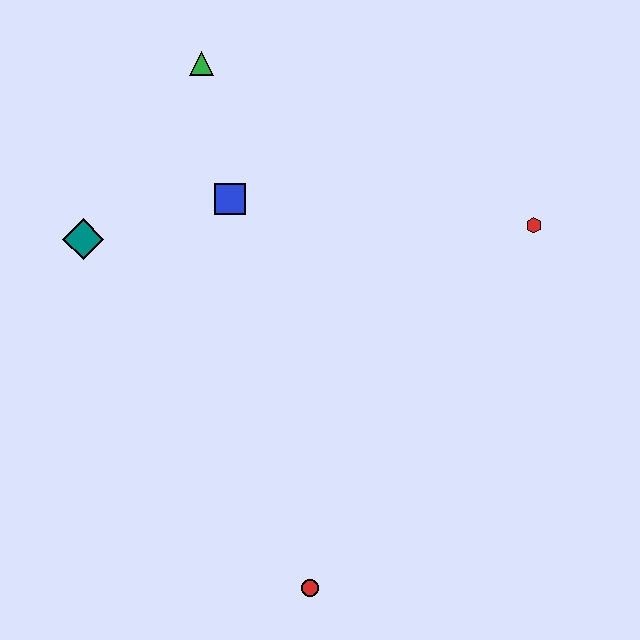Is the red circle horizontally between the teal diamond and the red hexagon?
Yes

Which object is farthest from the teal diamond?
The red hexagon is farthest from the teal diamond.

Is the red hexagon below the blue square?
Yes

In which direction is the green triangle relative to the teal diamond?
The green triangle is above the teal diamond.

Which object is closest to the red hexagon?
The blue square is closest to the red hexagon.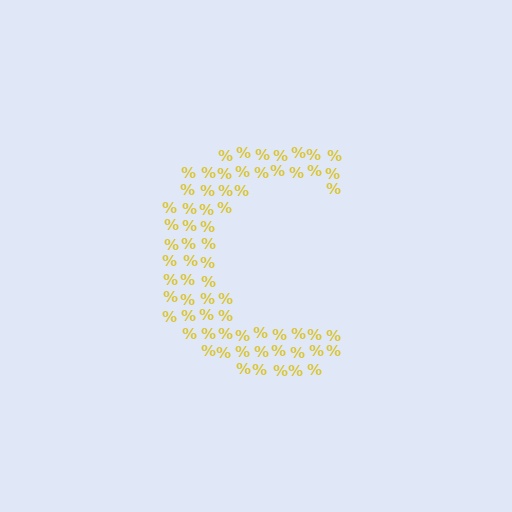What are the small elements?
The small elements are percent signs.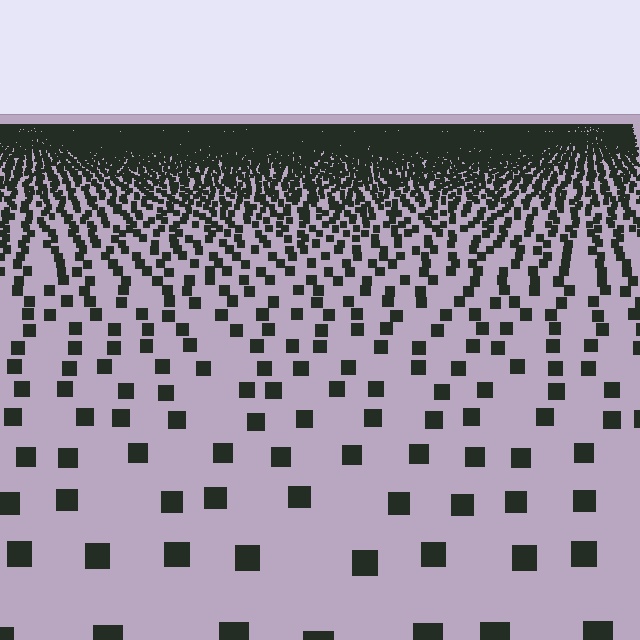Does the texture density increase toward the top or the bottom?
Density increases toward the top.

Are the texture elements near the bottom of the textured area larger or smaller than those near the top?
Larger. Near the bottom, elements are closer to the viewer and appear at a bigger on-screen size.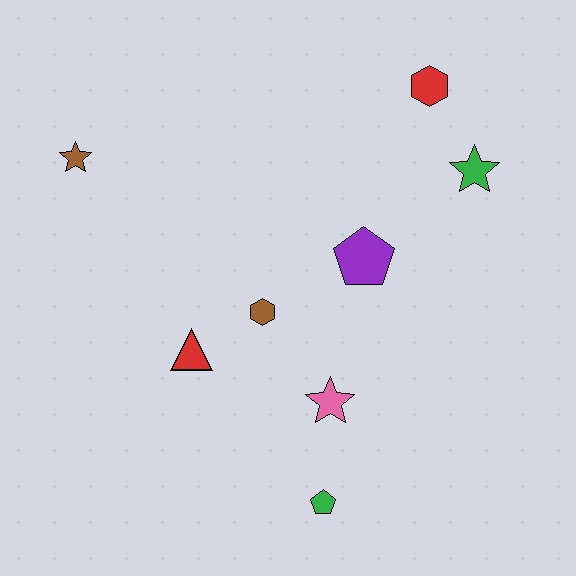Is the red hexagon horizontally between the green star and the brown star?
Yes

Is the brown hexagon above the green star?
No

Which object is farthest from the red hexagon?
The green pentagon is farthest from the red hexagon.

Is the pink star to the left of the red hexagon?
Yes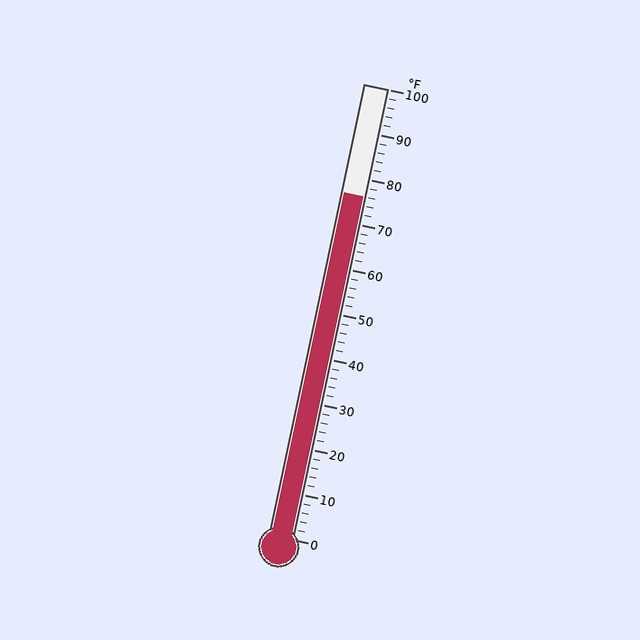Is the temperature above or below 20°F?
The temperature is above 20°F.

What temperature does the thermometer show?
The thermometer shows approximately 76°F.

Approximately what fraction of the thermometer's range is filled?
The thermometer is filled to approximately 75% of its range.